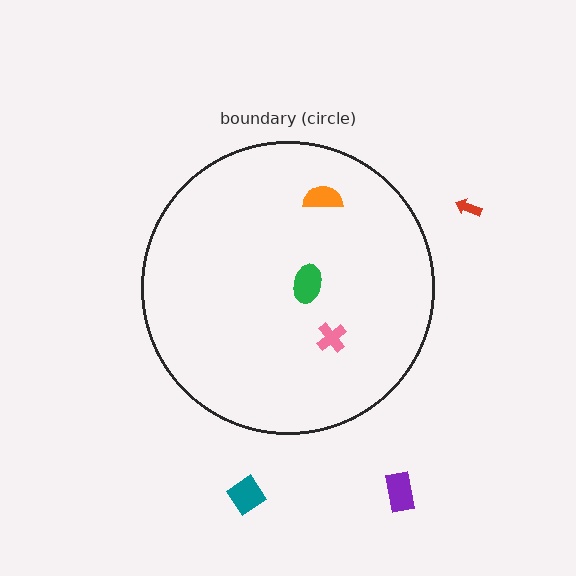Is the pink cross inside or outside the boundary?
Inside.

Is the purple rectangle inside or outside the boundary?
Outside.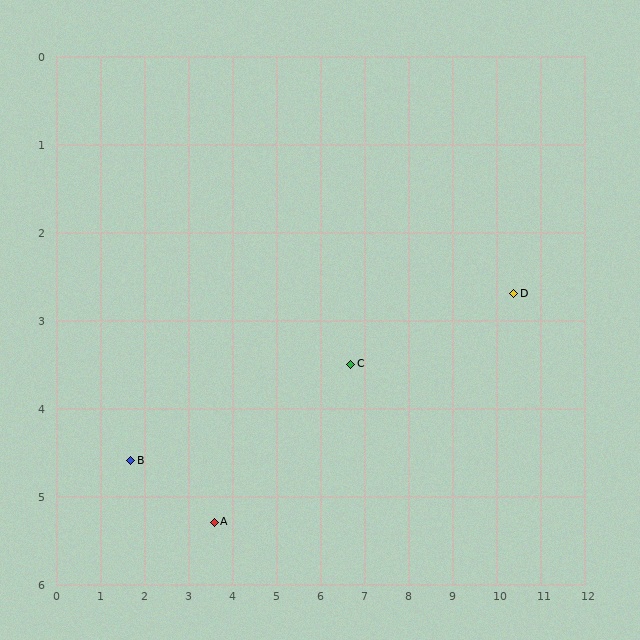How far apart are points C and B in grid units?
Points C and B are about 5.1 grid units apart.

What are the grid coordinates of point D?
Point D is at approximately (10.4, 2.7).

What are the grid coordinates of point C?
Point C is at approximately (6.7, 3.5).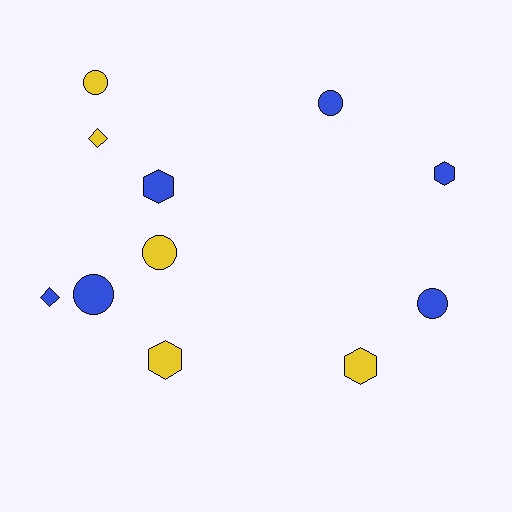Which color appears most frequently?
Blue, with 6 objects.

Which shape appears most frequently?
Circle, with 5 objects.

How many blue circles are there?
There are 3 blue circles.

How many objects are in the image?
There are 11 objects.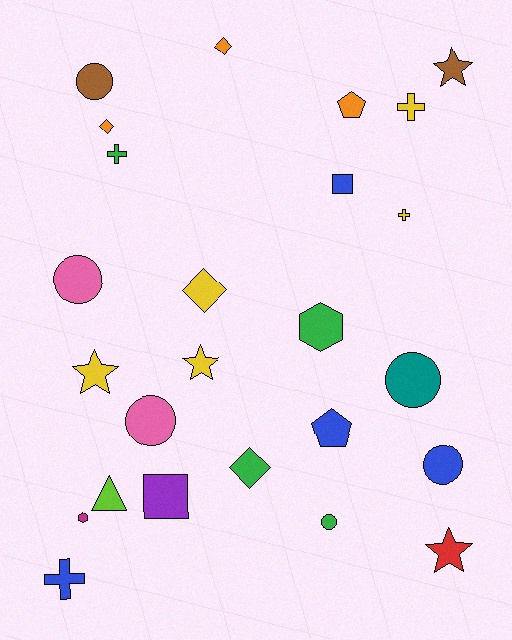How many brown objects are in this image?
There are 2 brown objects.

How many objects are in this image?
There are 25 objects.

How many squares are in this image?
There are 2 squares.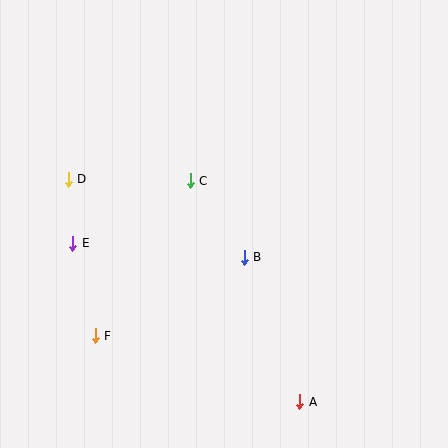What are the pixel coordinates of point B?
Point B is at (244, 257).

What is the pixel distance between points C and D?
The distance between C and D is 122 pixels.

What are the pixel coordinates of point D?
Point D is at (68, 179).